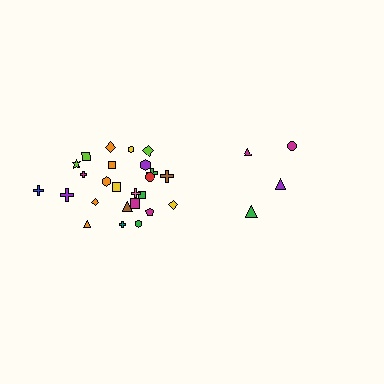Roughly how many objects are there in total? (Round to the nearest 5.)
Roughly 30 objects in total.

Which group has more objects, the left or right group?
The left group.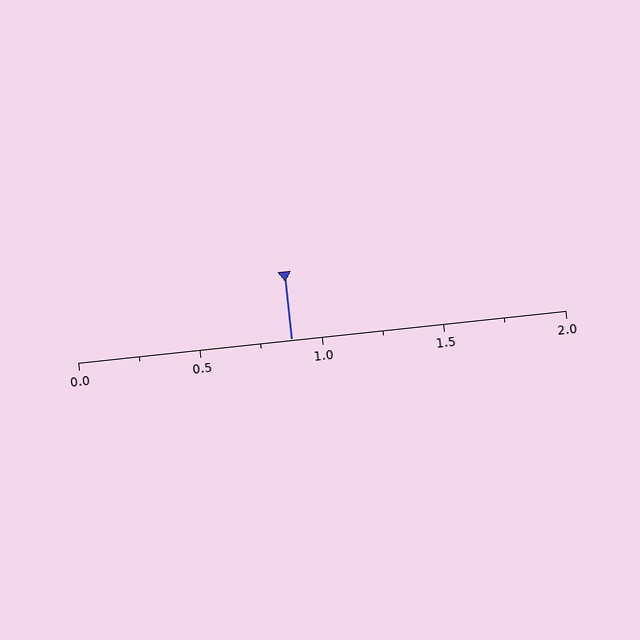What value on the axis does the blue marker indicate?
The marker indicates approximately 0.88.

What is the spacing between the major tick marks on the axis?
The major ticks are spaced 0.5 apart.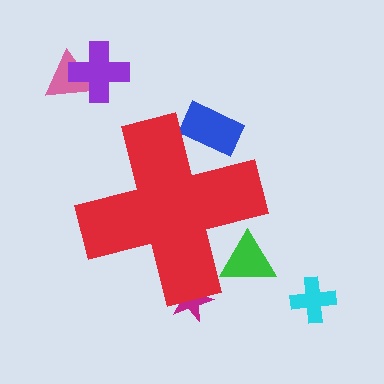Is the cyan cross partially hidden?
No, the cyan cross is fully visible.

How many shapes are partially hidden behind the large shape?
3 shapes are partially hidden.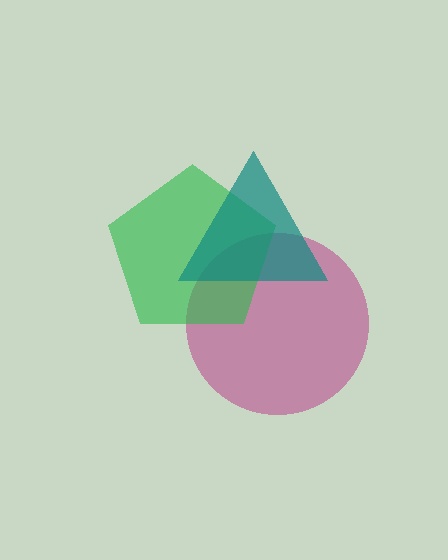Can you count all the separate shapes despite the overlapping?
Yes, there are 3 separate shapes.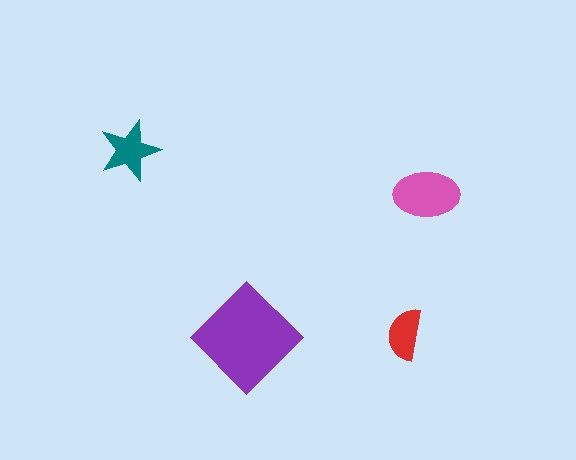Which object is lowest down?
The purple diamond is bottommost.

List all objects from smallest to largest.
The red semicircle, the teal star, the pink ellipse, the purple diamond.